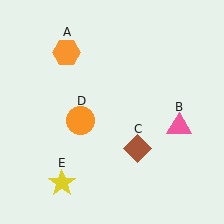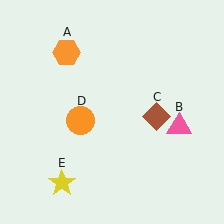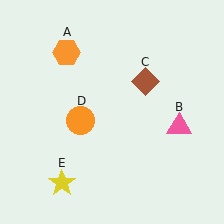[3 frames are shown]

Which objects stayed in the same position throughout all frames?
Orange hexagon (object A) and pink triangle (object B) and orange circle (object D) and yellow star (object E) remained stationary.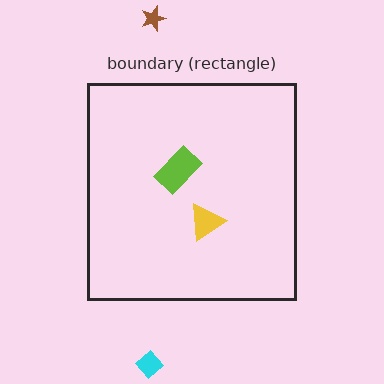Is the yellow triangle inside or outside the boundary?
Inside.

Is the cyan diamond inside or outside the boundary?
Outside.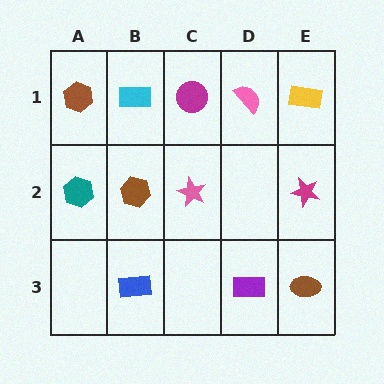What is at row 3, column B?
A blue rectangle.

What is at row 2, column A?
A teal hexagon.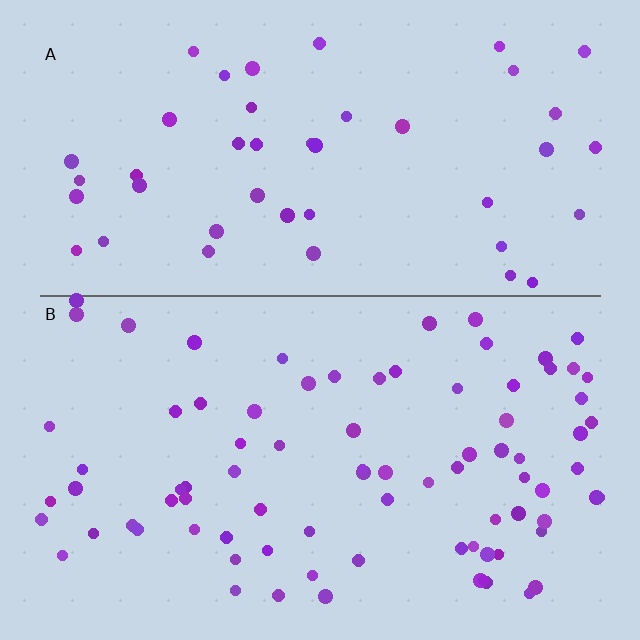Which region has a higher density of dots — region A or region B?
B (the bottom).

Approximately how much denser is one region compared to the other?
Approximately 1.9× — region B over region A.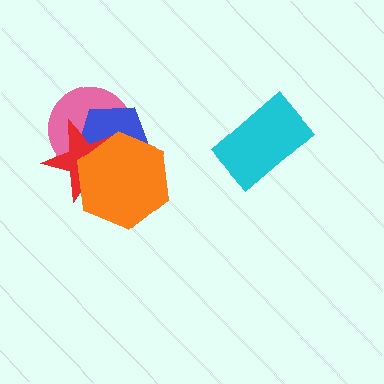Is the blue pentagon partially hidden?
Yes, it is partially covered by another shape.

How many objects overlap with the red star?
3 objects overlap with the red star.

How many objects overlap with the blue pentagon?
3 objects overlap with the blue pentagon.